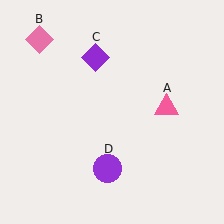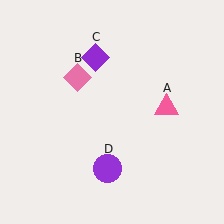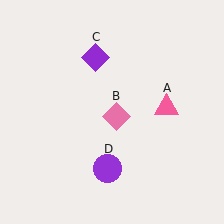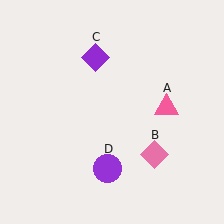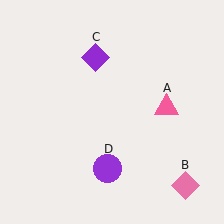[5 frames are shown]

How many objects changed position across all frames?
1 object changed position: pink diamond (object B).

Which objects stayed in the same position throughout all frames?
Pink triangle (object A) and purple diamond (object C) and purple circle (object D) remained stationary.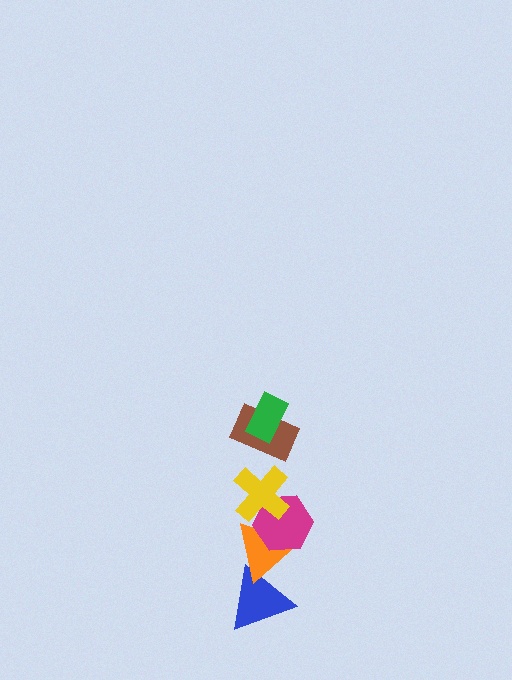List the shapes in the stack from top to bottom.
From top to bottom: the green rectangle, the brown rectangle, the yellow cross, the magenta hexagon, the orange triangle, the blue triangle.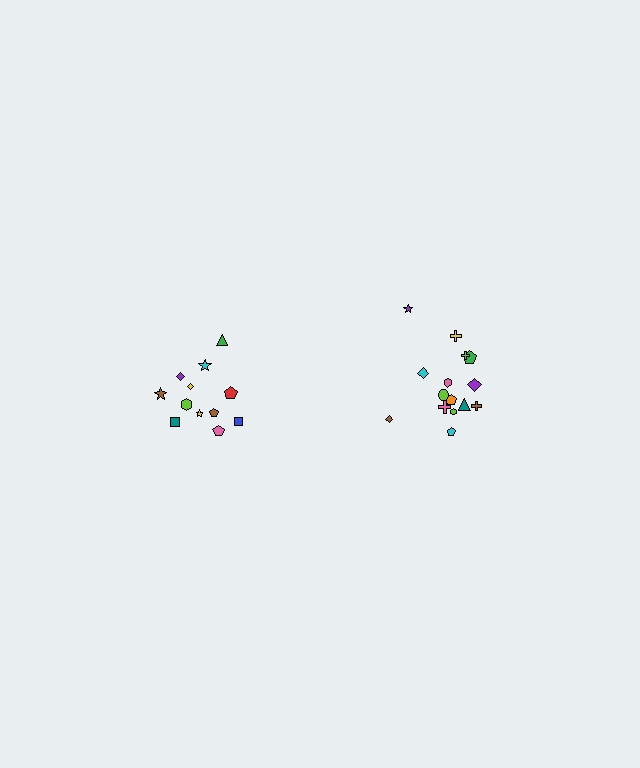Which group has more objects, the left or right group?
The right group.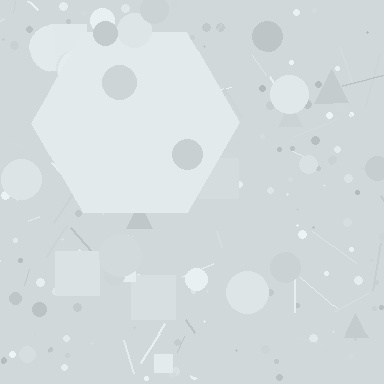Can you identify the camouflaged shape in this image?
The camouflaged shape is a hexagon.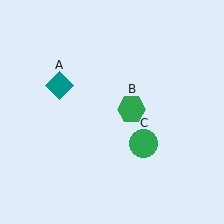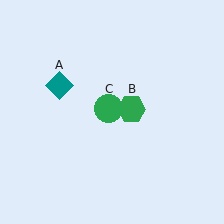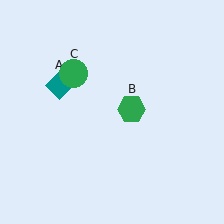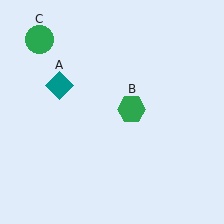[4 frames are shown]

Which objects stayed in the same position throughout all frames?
Teal diamond (object A) and green hexagon (object B) remained stationary.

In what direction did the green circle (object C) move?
The green circle (object C) moved up and to the left.